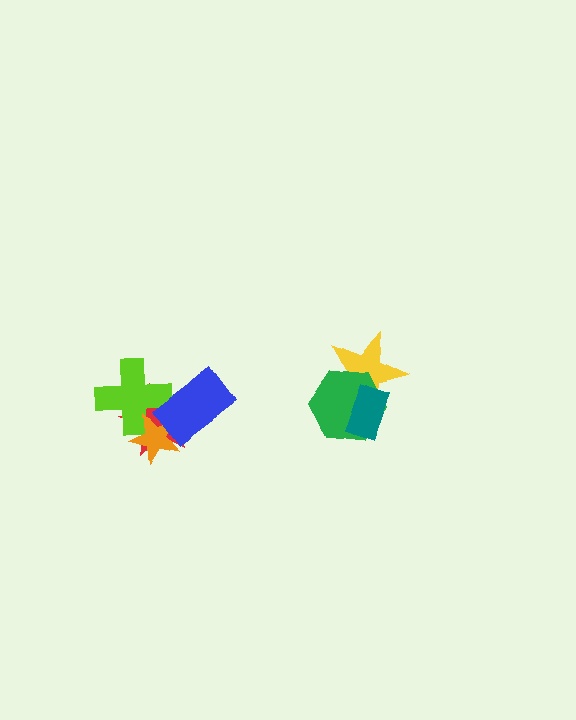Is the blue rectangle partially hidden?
No, no other shape covers it.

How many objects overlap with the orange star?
3 objects overlap with the orange star.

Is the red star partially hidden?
Yes, it is partially covered by another shape.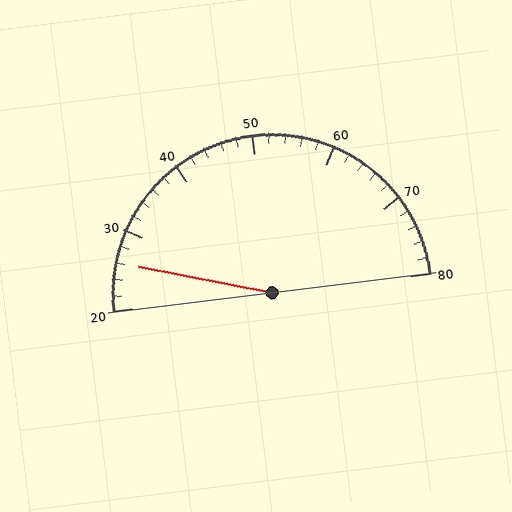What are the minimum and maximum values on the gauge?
The gauge ranges from 20 to 80.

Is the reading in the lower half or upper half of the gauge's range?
The reading is in the lower half of the range (20 to 80).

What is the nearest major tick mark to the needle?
The nearest major tick mark is 30.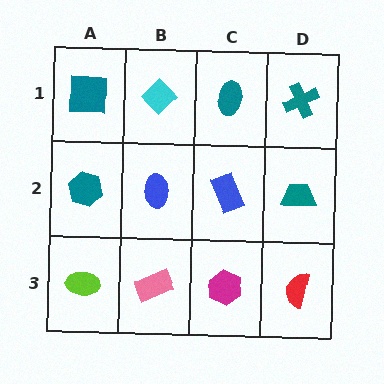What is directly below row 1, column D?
A teal trapezoid.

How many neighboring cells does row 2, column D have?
3.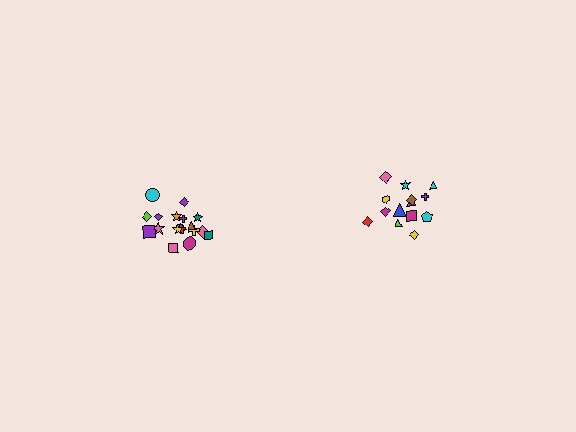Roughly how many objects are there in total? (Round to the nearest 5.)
Roughly 35 objects in total.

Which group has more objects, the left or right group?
The left group.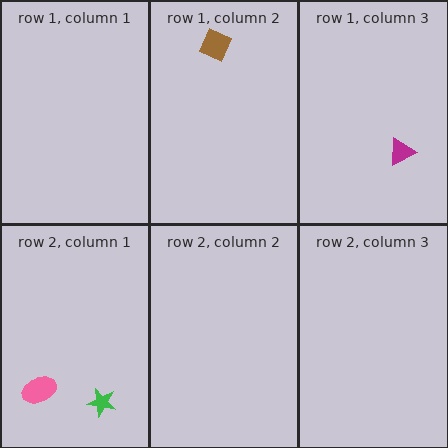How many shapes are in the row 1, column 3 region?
1.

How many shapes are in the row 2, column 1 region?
2.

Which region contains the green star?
The row 2, column 1 region.